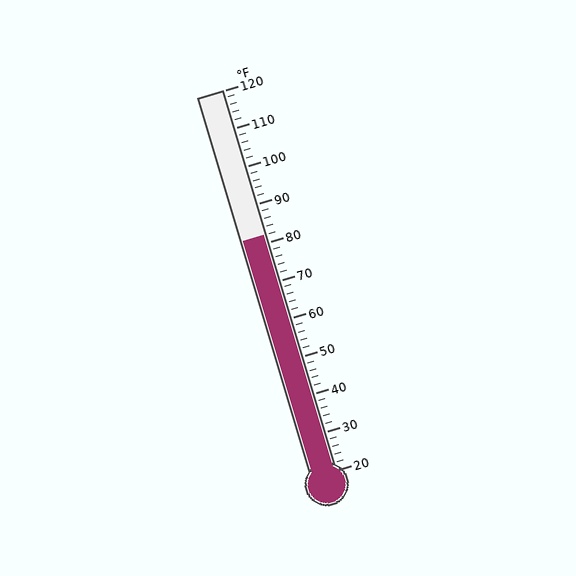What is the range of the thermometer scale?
The thermometer scale ranges from 20°F to 120°F.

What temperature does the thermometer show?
The thermometer shows approximately 82°F.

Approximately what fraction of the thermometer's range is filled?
The thermometer is filled to approximately 60% of its range.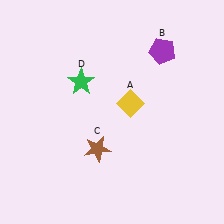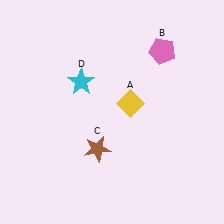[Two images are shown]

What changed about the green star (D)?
In Image 1, D is green. In Image 2, it changed to cyan.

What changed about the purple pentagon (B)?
In Image 1, B is purple. In Image 2, it changed to pink.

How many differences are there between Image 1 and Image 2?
There are 2 differences between the two images.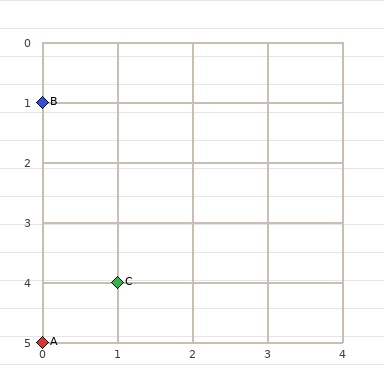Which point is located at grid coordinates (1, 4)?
Point C is at (1, 4).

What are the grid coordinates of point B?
Point B is at grid coordinates (0, 1).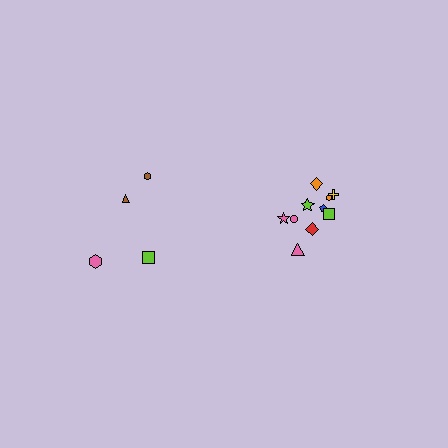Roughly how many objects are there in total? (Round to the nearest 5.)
Roughly 15 objects in total.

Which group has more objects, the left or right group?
The right group.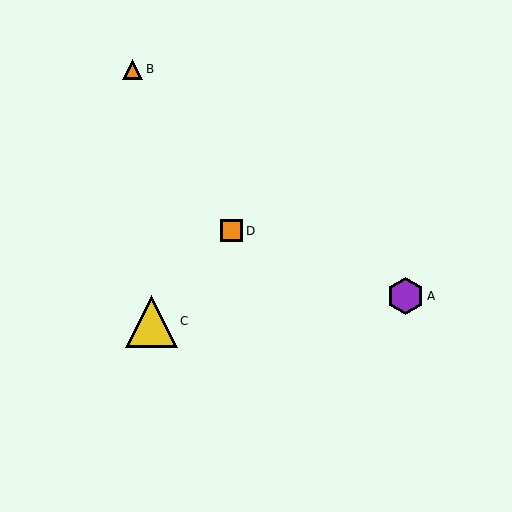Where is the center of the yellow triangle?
The center of the yellow triangle is at (151, 321).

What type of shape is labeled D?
Shape D is an orange square.